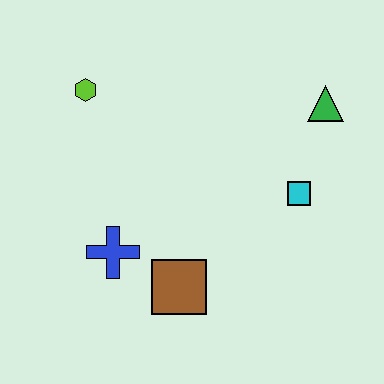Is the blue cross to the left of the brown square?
Yes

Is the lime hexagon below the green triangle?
No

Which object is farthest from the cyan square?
The lime hexagon is farthest from the cyan square.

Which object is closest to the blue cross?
The brown square is closest to the blue cross.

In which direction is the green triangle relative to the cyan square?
The green triangle is above the cyan square.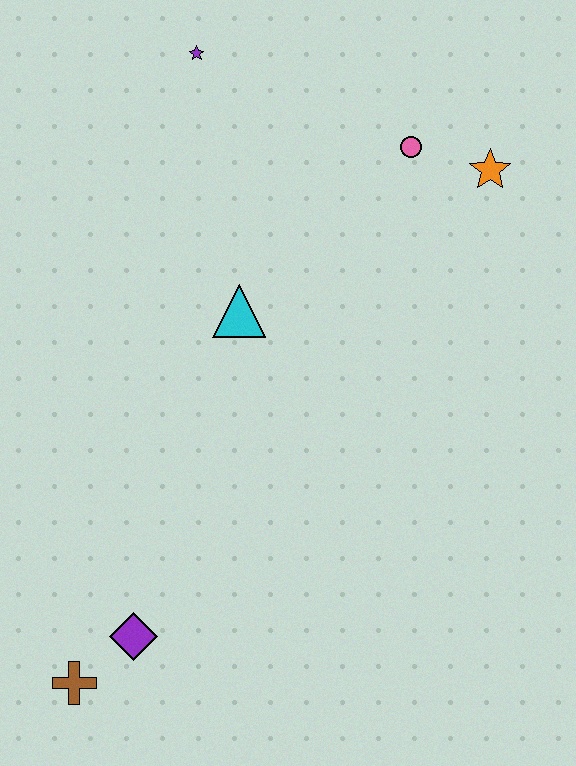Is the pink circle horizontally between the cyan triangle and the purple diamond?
No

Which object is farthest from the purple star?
The brown cross is farthest from the purple star.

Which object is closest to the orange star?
The pink circle is closest to the orange star.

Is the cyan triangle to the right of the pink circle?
No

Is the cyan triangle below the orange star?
Yes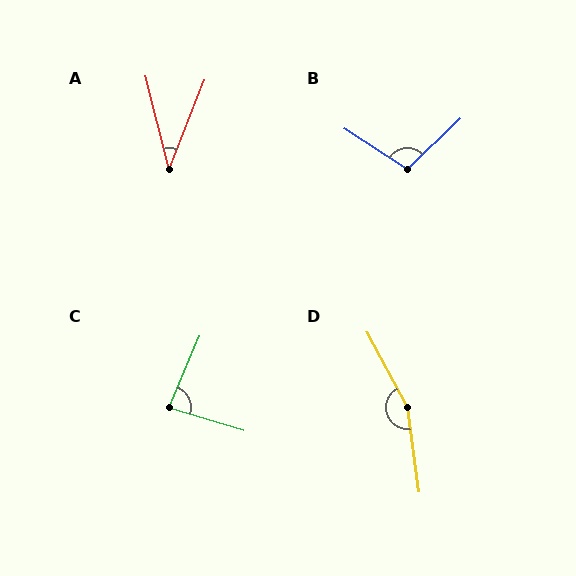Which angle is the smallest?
A, at approximately 36 degrees.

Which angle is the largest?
D, at approximately 159 degrees.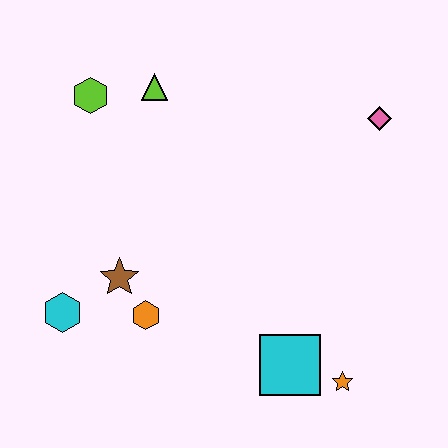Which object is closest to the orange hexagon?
The brown star is closest to the orange hexagon.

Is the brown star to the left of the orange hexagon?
Yes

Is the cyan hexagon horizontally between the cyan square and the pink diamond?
No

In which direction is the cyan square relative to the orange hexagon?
The cyan square is to the right of the orange hexagon.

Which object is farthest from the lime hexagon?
The orange star is farthest from the lime hexagon.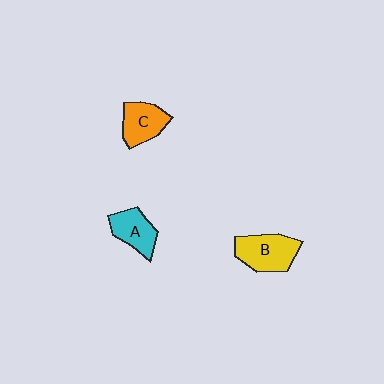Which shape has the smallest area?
Shape A (cyan).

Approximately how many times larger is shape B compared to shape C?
Approximately 1.3 times.